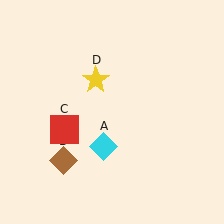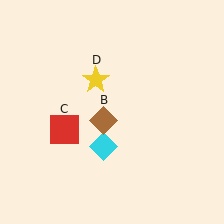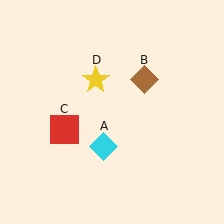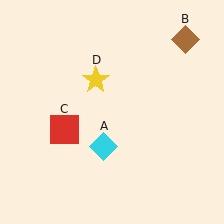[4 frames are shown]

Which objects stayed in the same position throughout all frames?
Cyan diamond (object A) and red square (object C) and yellow star (object D) remained stationary.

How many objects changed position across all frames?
1 object changed position: brown diamond (object B).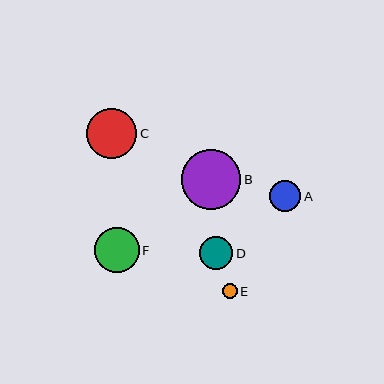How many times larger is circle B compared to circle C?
Circle B is approximately 1.2 times the size of circle C.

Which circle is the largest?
Circle B is the largest with a size of approximately 60 pixels.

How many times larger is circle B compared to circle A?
Circle B is approximately 1.9 times the size of circle A.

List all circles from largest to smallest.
From largest to smallest: B, C, F, D, A, E.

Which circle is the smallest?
Circle E is the smallest with a size of approximately 15 pixels.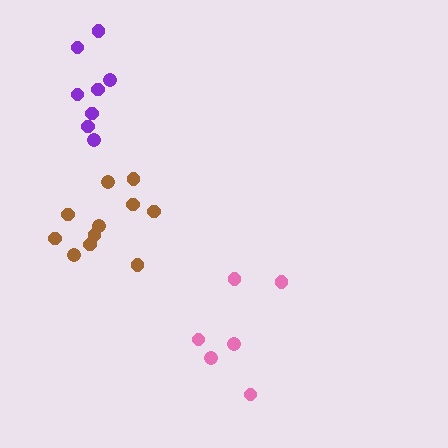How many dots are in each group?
Group 1: 11 dots, Group 2: 6 dots, Group 3: 8 dots (25 total).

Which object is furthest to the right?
The pink cluster is rightmost.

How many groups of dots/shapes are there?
There are 3 groups.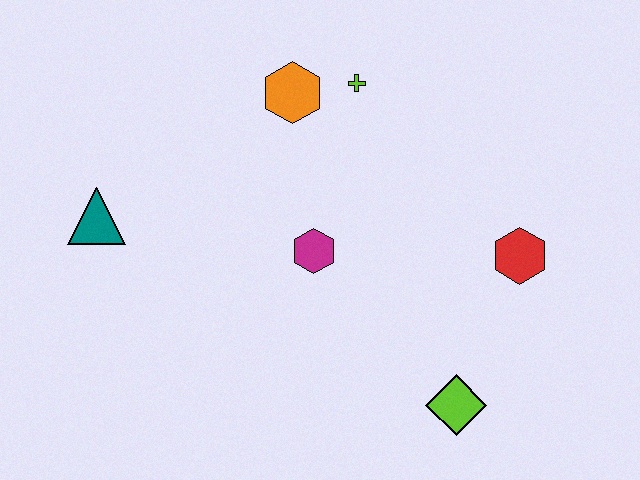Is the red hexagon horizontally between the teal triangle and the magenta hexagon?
No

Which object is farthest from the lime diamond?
The teal triangle is farthest from the lime diamond.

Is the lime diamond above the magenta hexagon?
No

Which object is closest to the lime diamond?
The red hexagon is closest to the lime diamond.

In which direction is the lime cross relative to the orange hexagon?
The lime cross is to the right of the orange hexagon.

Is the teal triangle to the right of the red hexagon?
No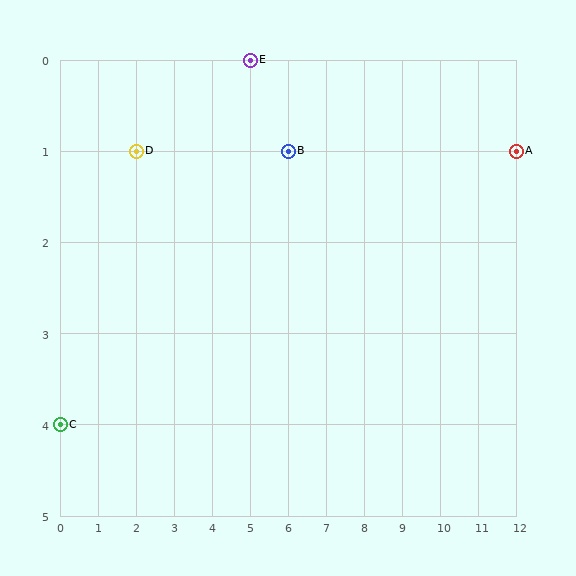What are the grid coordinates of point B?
Point B is at grid coordinates (6, 1).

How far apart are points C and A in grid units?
Points C and A are 12 columns and 3 rows apart (about 12.4 grid units diagonally).